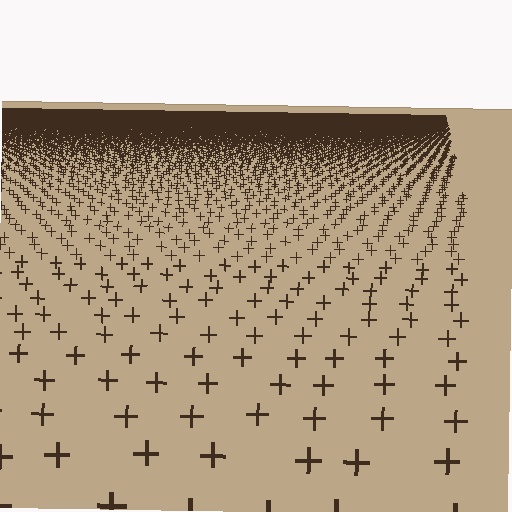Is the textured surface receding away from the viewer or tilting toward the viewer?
The surface is receding away from the viewer. Texture elements get smaller and denser toward the top.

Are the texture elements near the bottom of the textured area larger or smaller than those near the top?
Larger. Near the bottom, elements are closer to the viewer and appear at a bigger on-screen size.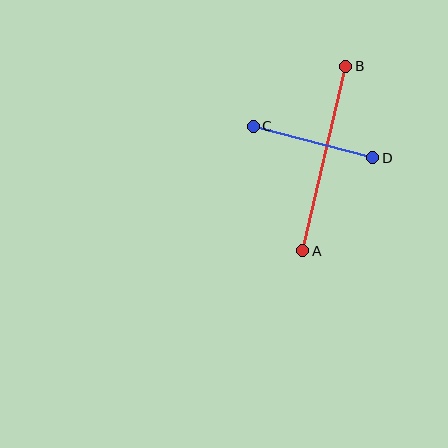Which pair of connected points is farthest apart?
Points A and B are farthest apart.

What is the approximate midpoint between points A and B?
The midpoint is at approximately (324, 158) pixels.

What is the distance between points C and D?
The distance is approximately 124 pixels.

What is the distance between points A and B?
The distance is approximately 189 pixels.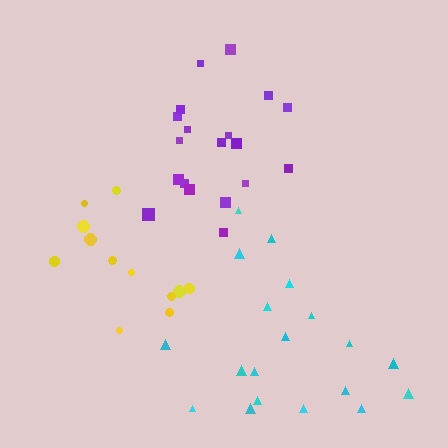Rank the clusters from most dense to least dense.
purple, yellow, cyan.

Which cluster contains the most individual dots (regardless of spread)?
Purple (19).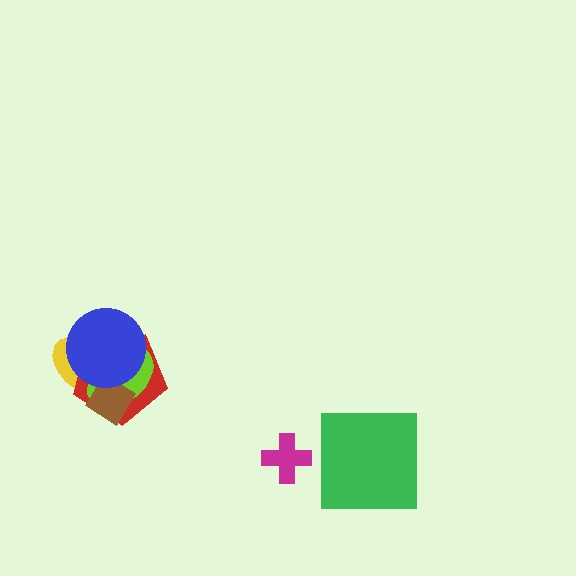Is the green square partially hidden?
No, no other shape covers it.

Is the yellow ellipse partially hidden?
Yes, it is partially covered by another shape.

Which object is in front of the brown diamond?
The blue circle is in front of the brown diamond.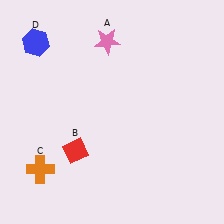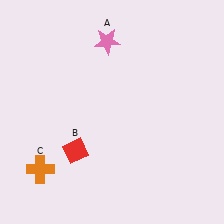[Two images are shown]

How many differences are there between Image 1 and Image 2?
There is 1 difference between the two images.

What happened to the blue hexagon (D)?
The blue hexagon (D) was removed in Image 2. It was in the top-left area of Image 1.